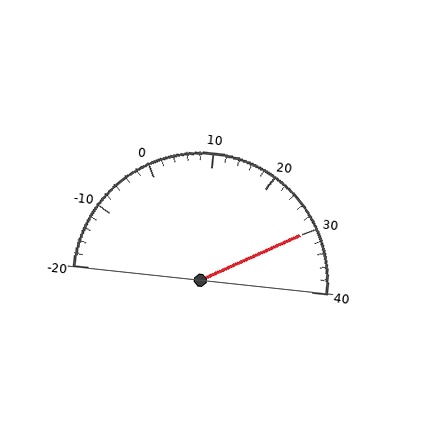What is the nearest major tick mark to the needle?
The nearest major tick mark is 30.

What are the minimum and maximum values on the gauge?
The gauge ranges from -20 to 40.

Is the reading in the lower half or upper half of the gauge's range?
The reading is in the upper half of the range (-20 to 40).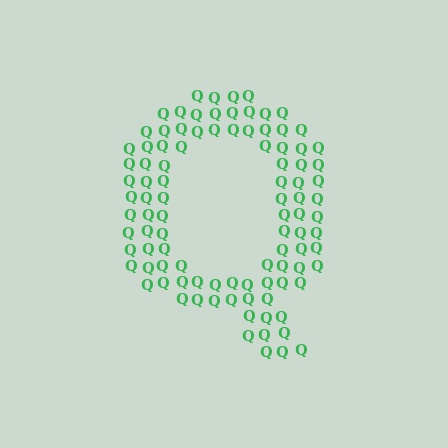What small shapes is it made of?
It is made of small letter Q's.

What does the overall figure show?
The overall figure shows the letter Q.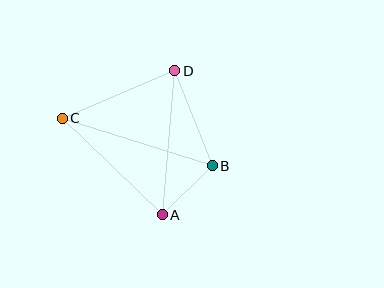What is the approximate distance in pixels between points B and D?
The distance between B and D is approximately 103 pixels.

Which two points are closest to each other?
Points A and B are closest to each other.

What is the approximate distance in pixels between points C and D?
The distance between C and D is approximately 122 pixels.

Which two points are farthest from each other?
Points B and C are farthest from each other.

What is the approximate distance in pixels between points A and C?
The distance between A and C is approximately 139 pixels.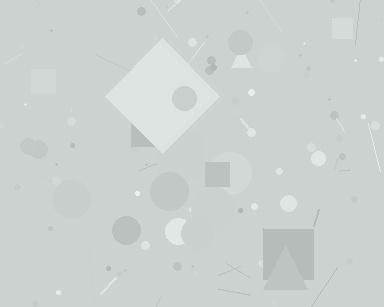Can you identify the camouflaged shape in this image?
The camouflaged shape is a diamond.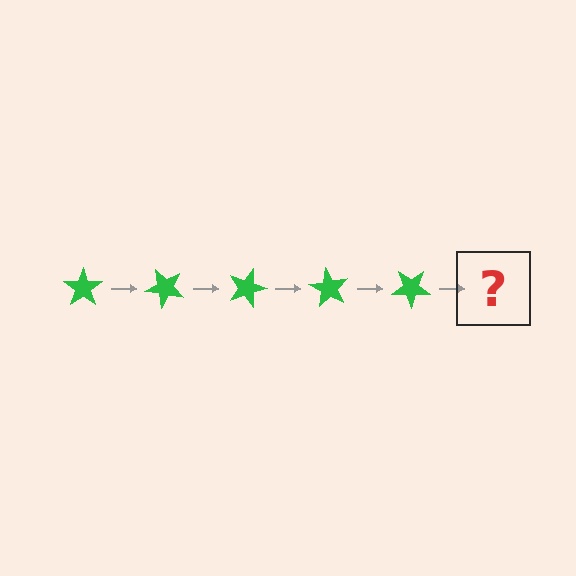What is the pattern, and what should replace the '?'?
The pattern is that the star rotates 45 degrees each step. The '?' should be a green star rotated 225 degrees.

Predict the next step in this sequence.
The next step is a green star rotated 225 degrees.